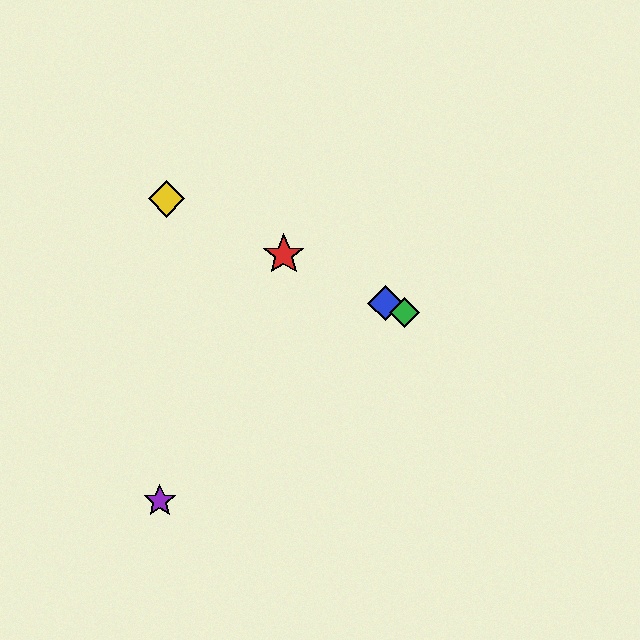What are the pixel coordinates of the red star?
The red star is at (284, 255).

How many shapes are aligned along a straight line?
4 shapes (the red star, the blue diamond, the green diamond, the yellow diamond) are aligned along a straight line.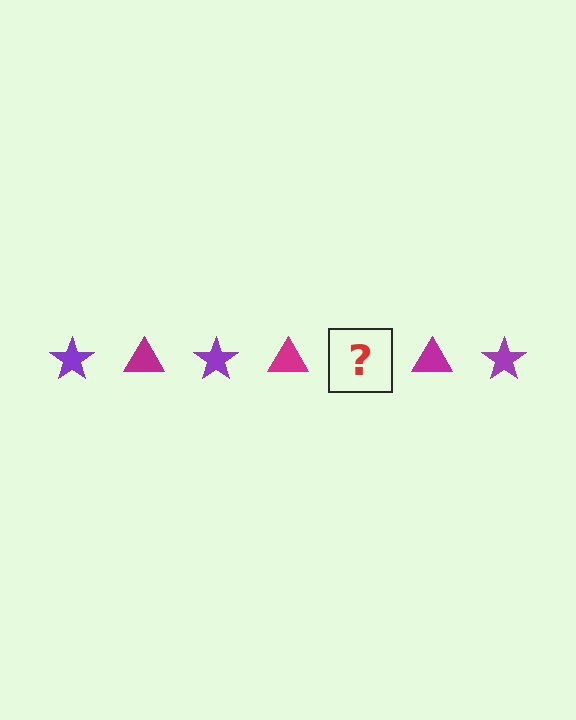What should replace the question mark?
The question mark should be replaced with a purple star.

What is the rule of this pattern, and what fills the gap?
The rule is that the pattern alternates between purple star and magenta triangle. The gap should be filled with a purple star.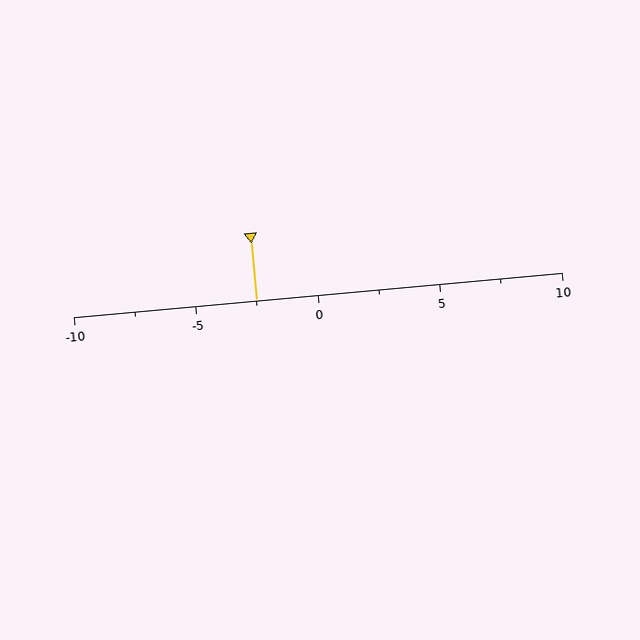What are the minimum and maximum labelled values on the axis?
The axis runs from -10 to 10.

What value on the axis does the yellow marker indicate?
The marker indicates approximately -2.5.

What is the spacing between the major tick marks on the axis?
The major ticks are spaced 5 apart.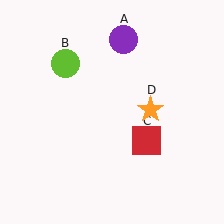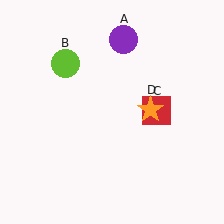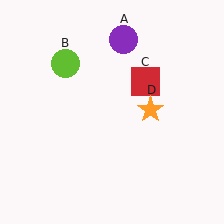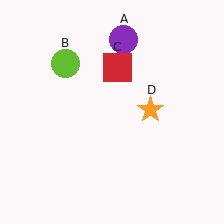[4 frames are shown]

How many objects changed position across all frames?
1 object changed position: red square (object C).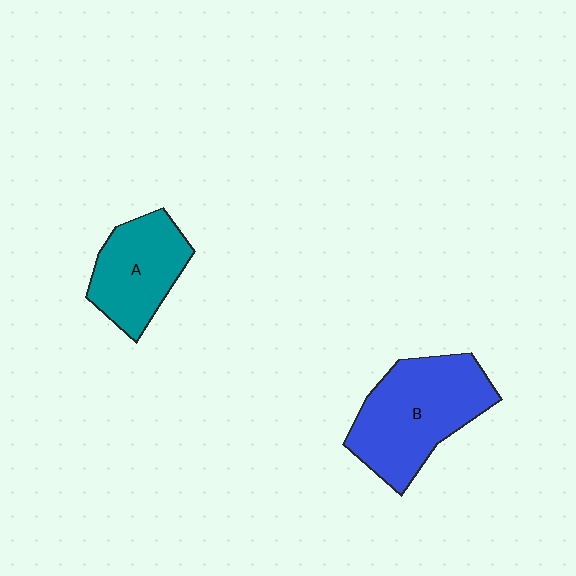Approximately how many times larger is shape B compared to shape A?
Approximately 1.5 times.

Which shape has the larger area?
Shape B (blue).